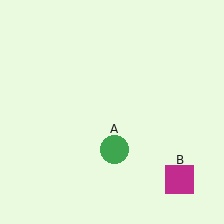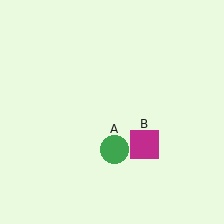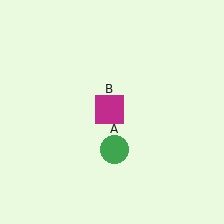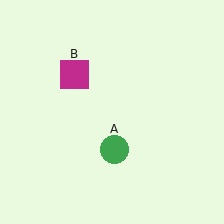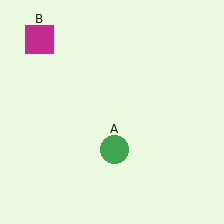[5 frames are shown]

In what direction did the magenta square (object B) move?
The magenta square (object B) moved up and to the left.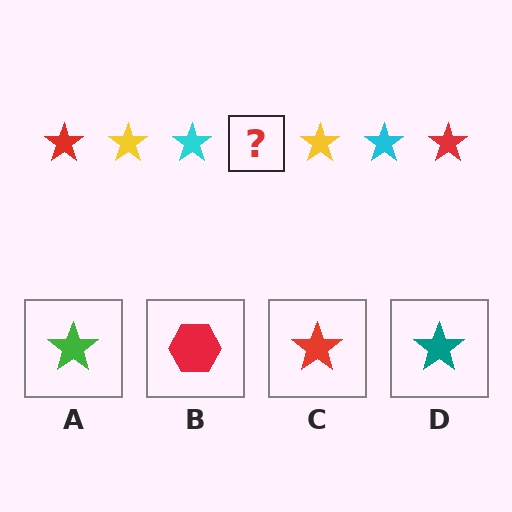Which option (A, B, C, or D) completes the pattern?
C.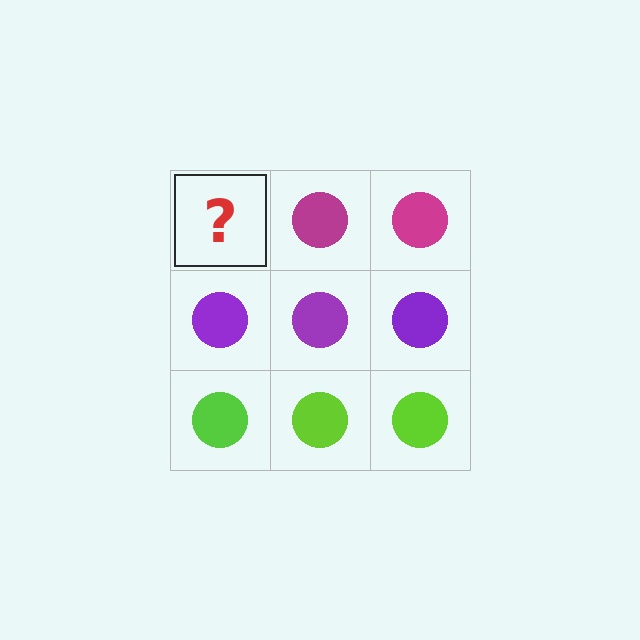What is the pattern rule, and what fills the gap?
The rule is that each row has a consistent color. The gap should be filled with a magenta circle.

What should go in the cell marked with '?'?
The missing cell should contain a magenta circle.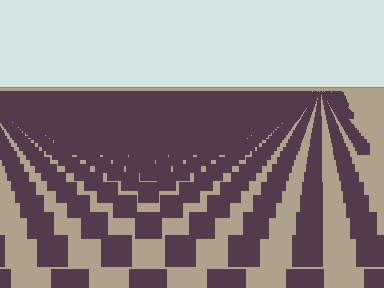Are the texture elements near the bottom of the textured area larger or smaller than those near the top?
Larger. Near the bottom, elements are closer to the viewer and appear at a bigger on-screen size.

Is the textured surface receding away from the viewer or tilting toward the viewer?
The surface is receding away from the viewer. Texture elements get smaller and denser toward the top.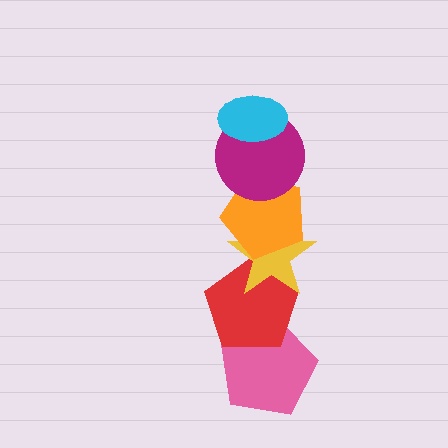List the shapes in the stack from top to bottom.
From top to bottom: the cyan ellipse, the magenta circle, the orange pentagon, the yellow star, the red pentagon, the pink pentagon.